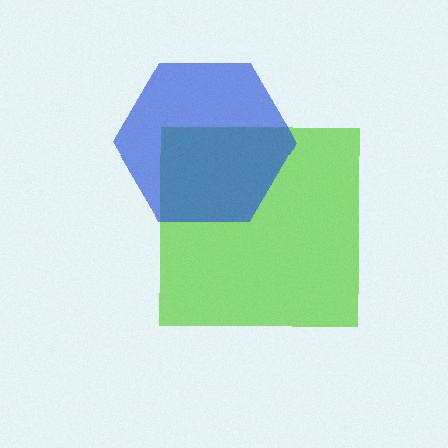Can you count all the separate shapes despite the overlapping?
Yes, there are 2 separate shapes.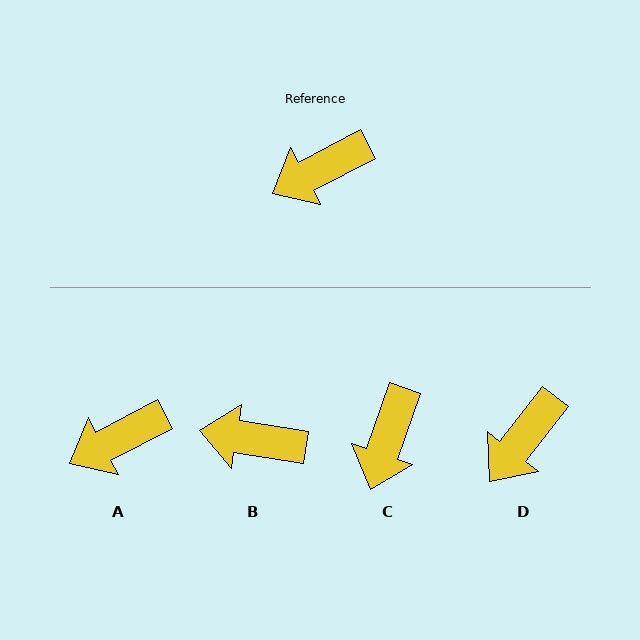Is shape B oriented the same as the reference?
No, it is off by about 37 degrees.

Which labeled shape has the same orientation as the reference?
A.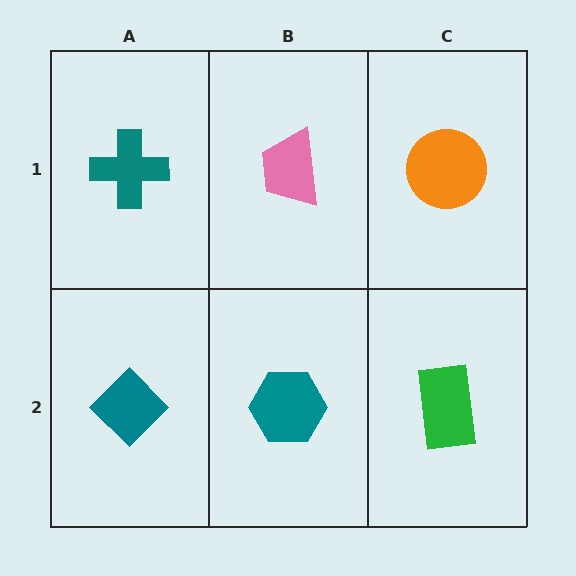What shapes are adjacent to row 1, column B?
A teal hexagon (row 2, column B), a teal cross (row 1, column A), an orange circle (row 1, column C).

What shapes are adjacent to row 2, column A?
A teal cross (row 1, column A), a teal hexagon (row 2, column B).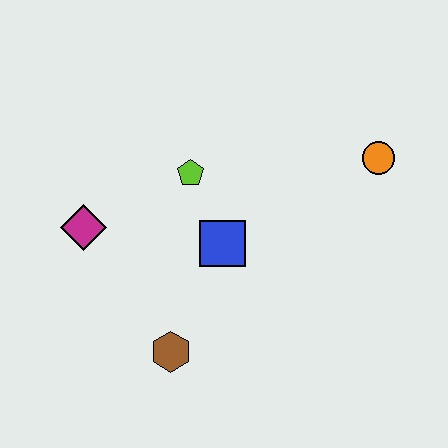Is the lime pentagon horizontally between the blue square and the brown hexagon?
Yes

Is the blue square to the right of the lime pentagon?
Yes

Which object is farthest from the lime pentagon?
The orange circle is farthest from the lime pentagon.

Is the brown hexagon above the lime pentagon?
No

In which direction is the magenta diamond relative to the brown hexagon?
The magenta diamond is above the brown hexagon.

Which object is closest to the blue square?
The lime pentagon is closest to the blue square.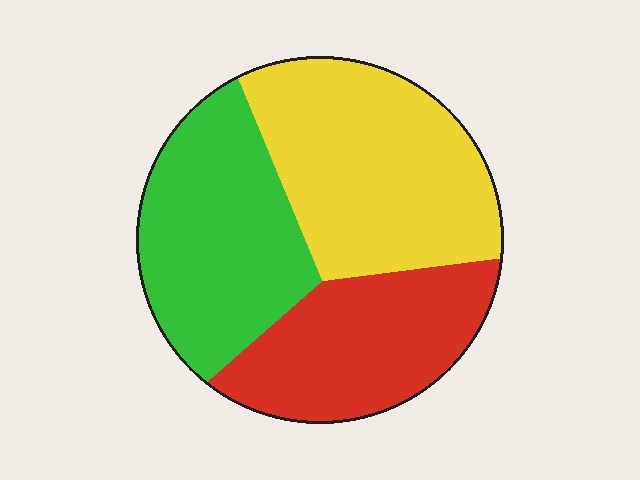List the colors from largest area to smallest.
From largest to smallest: yellow, green, red.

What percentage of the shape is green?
Green covers about 35% of the shape.